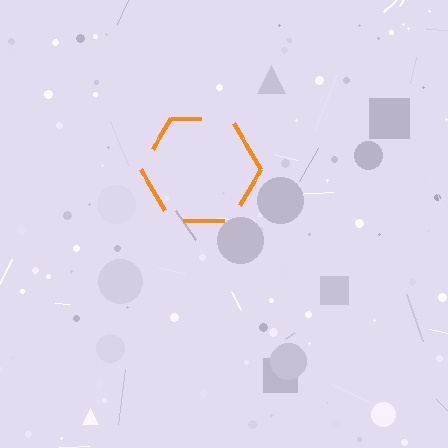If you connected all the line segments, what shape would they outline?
They would outline a hexagon.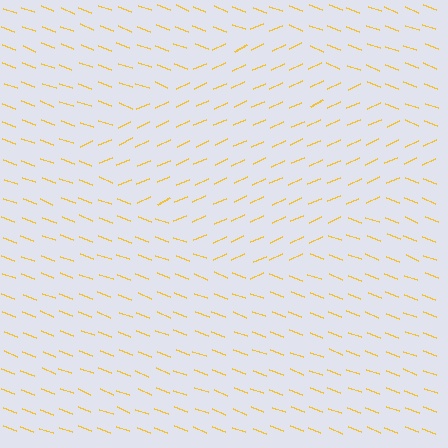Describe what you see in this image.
The image is filled with small yellow line segments. A diamond region in the image has lines oriented differently from the surrounding lines, creating a visible texture boundary.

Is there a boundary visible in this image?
Yes, there is a texture boundary formed by a change in line orientation.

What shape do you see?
I see a diamond.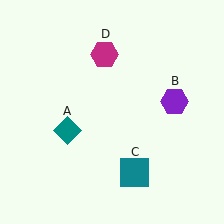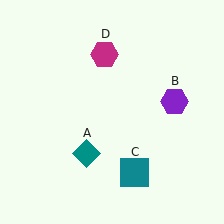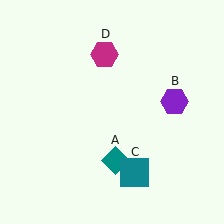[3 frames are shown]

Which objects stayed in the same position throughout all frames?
Purple hexagon (object B) and teal square (object C) and magenta hexagon (object D) remained stationary.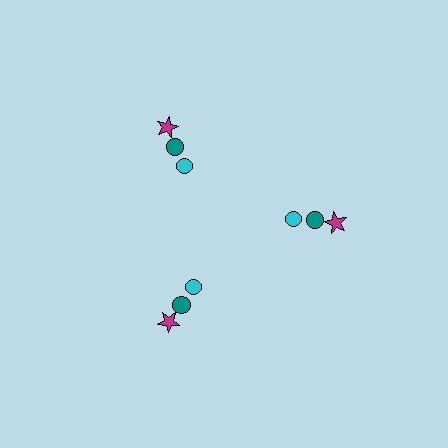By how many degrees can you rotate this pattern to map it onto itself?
The pattern maps onto itself every 120 degrees of rotation.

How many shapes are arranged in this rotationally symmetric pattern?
There are 9 shapes, arranged in 3 groups of 3.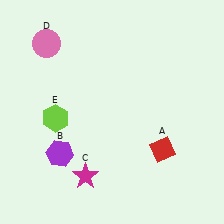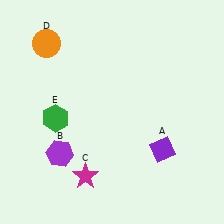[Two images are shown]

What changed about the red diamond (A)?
In Image 1, A is red. In Image 2, it changed to purple.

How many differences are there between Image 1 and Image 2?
There are 3 differences between the two images.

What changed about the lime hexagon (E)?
In Image 1, E is lime. In Image 2, it changed to green.